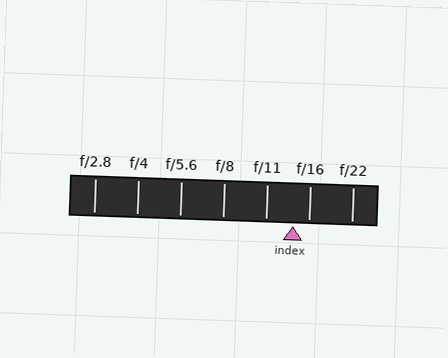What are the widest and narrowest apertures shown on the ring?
The widest aperture shown is f/2.8 and the narrowest is f/22.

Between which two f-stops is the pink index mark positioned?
The index mark is between f/11 and f/16.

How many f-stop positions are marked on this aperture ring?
There are 7 f-stop positions marked.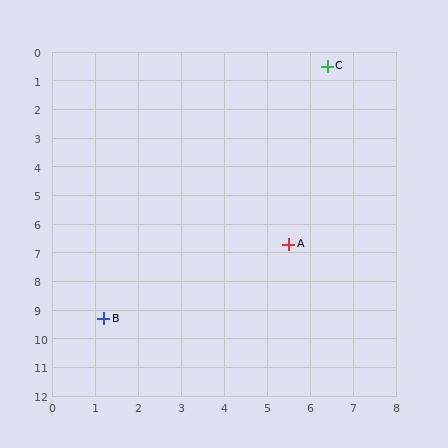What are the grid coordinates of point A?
Point A is at approximately (5.5, 6.7).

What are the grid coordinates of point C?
Point C is at approximately (6.4, 0.5).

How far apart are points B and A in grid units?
Points B and A are about 5.0 grid units apart.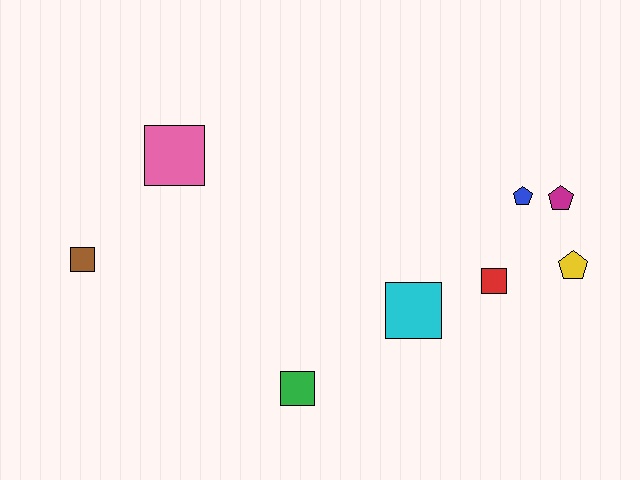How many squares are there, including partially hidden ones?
There are 5 squares.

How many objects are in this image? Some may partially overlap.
There are 8 objects.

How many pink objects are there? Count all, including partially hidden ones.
There is 1 pink object.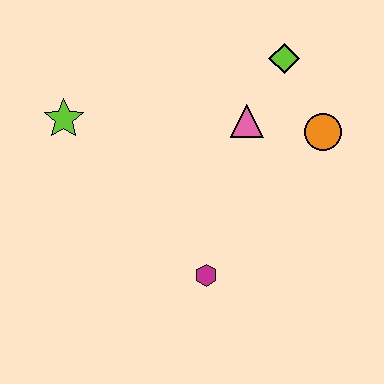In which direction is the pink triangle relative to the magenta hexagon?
The pink triangle is above the magenta hexagon.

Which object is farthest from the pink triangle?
The lime star is farthest from the pink triangle.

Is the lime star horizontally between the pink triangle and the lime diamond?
No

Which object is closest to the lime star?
The pink triangle is closest to the lime star.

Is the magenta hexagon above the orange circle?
No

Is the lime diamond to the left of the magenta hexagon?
No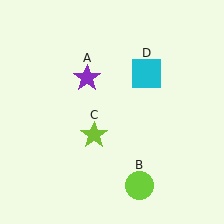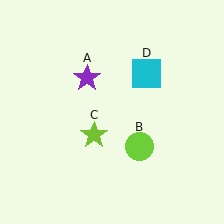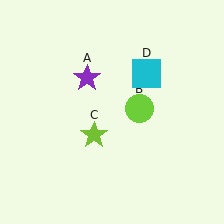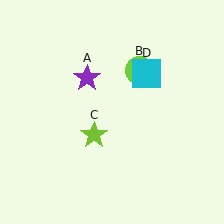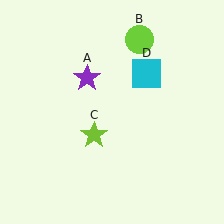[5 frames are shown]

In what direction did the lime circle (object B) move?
The lime circle (object B) moved up.